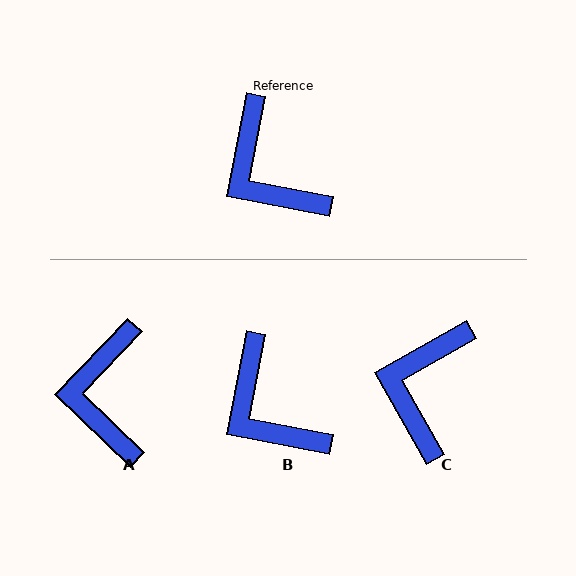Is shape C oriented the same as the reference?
No, it is off by about 50 degrees.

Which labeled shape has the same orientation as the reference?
B.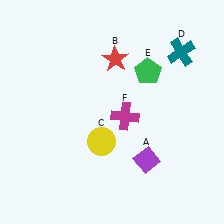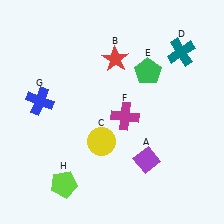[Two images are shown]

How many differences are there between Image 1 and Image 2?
There are 2 differences between the two images.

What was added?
A blue cross (G), a lime pentagon (H) were added in Image 2.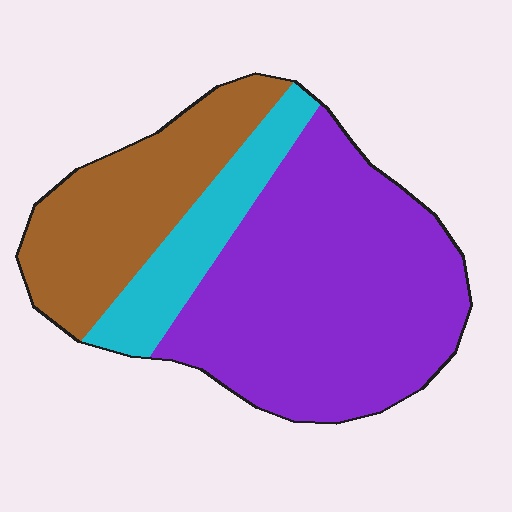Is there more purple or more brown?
Purple.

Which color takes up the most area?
Purple, at roughly 55%.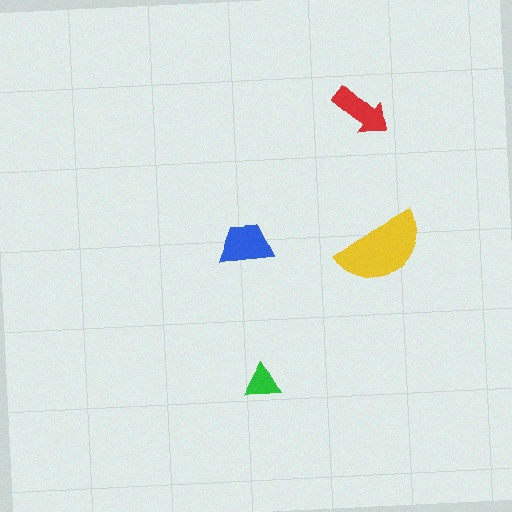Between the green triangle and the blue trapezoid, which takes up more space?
The blue trapezoid.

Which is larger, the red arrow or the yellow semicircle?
The yellow semicircle.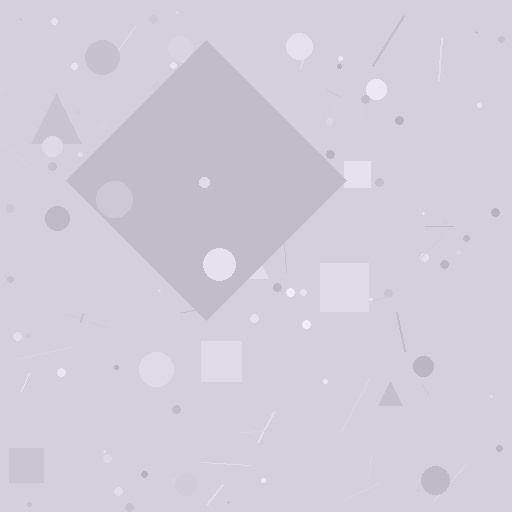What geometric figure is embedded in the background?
A diamond is embedded in the background.